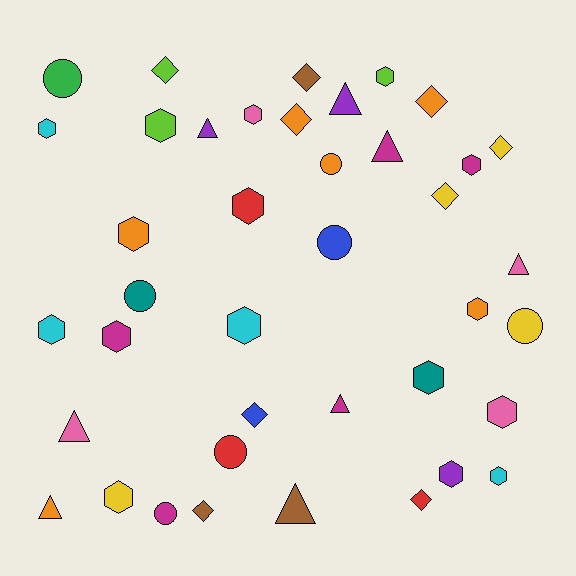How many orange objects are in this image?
There are 6 orange objects.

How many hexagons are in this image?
There are 16 hexagons.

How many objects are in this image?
There are 40 objects.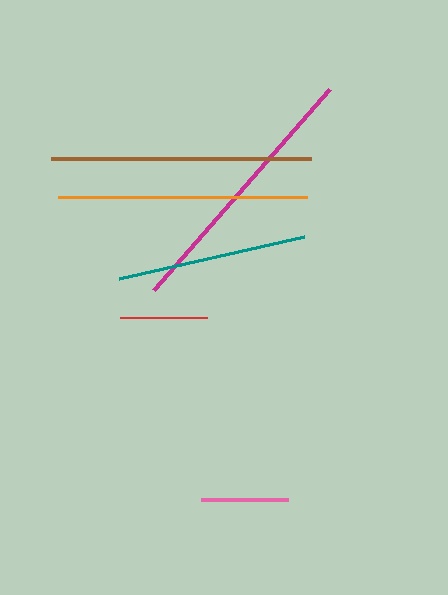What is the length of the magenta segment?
The magenta segment is approximately 267 pixels long.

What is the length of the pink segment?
The pink segment is approximately 87 pixels long.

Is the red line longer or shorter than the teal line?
The teal line is longer than the red line.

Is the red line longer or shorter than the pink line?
The pink line is longer than the red line.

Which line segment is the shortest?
The red line is the shortest at approximately 87 pixels.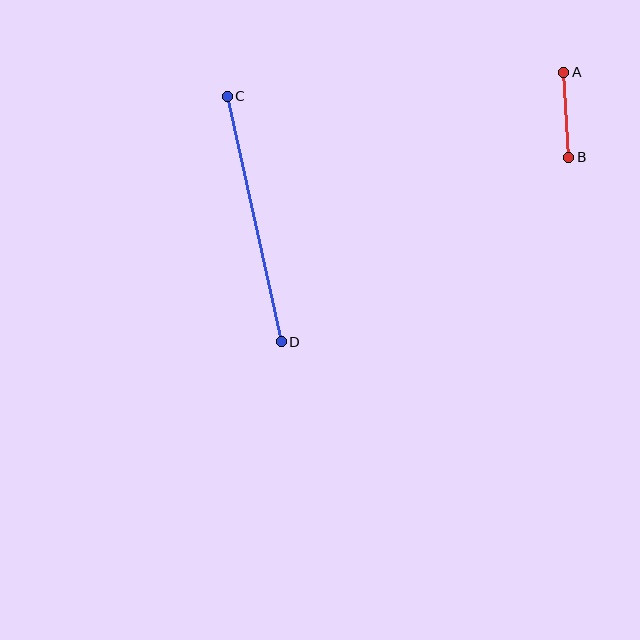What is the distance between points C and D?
The distance is approximately 252 pixels.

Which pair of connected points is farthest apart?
Points C and D are farthest apart.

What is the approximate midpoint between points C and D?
The midpoint is at approximately (254, 219) pixels.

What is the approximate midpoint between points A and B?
The midpoint is at approximately (566, 115) pixels.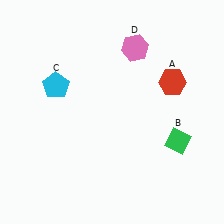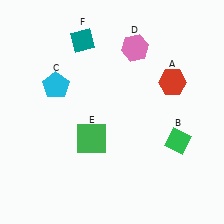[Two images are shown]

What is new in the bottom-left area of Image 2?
A green square (E) was added in the bottom-left area of Image 2.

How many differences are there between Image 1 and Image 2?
There are 2 differences between the two images.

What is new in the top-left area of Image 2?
A teal diamond (F) was added in the top-left area of Image 2.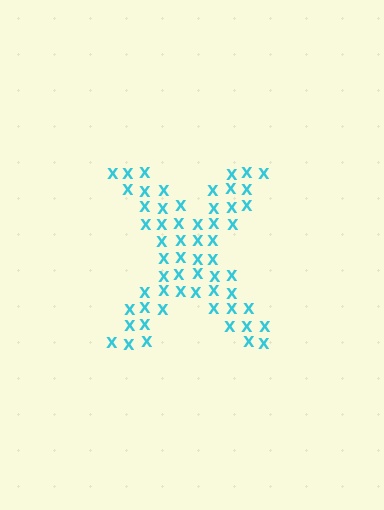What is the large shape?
The large shape is the letter X.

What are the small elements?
The small elements are letter X's.